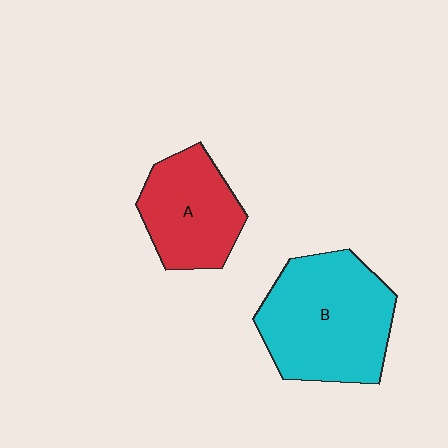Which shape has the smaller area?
Shape A (red).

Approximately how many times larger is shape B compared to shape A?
Approximately 1.5 times.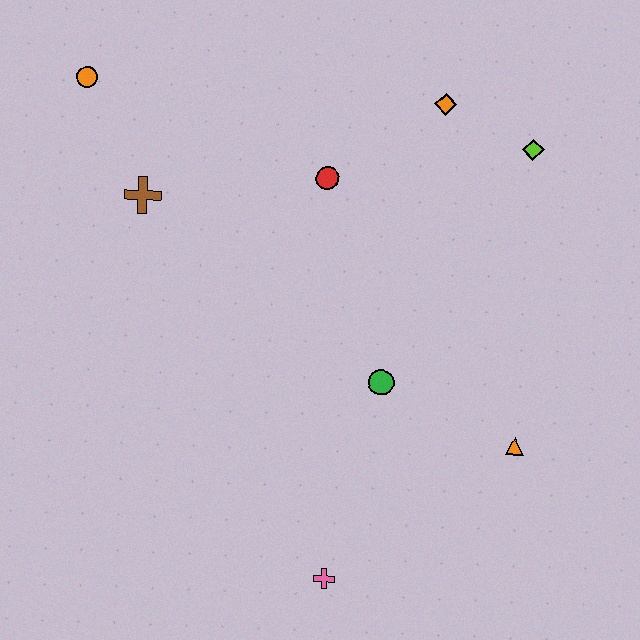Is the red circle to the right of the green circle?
No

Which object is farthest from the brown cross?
The orange triangle is farthest from the brown cross.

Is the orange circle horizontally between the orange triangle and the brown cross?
No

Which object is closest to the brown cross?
The orange circle is closest to the brown cross.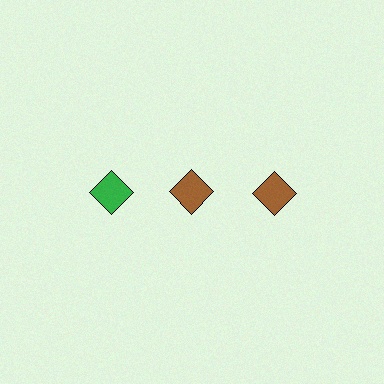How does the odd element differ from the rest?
It has a different color: green instead of brown.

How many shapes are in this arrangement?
There are 3 shapes arranged in a grid pattern.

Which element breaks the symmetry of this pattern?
The green diamond in the top row, leftmost column breaks the symmetry. All other shapes are brown diamonds.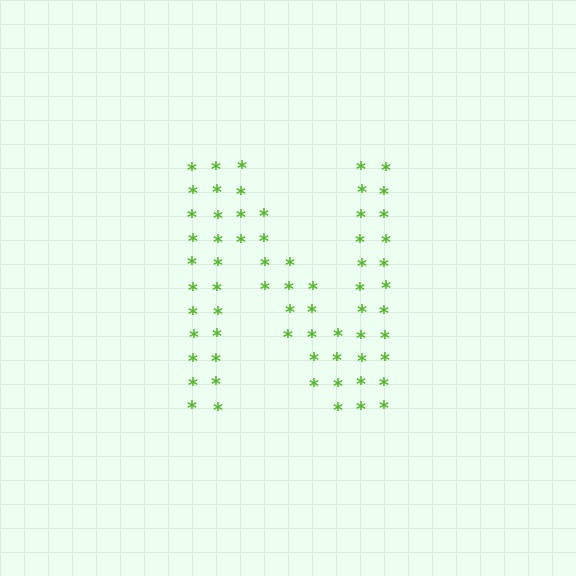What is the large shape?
The large shape is the letter N.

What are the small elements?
The small elements are asterisks.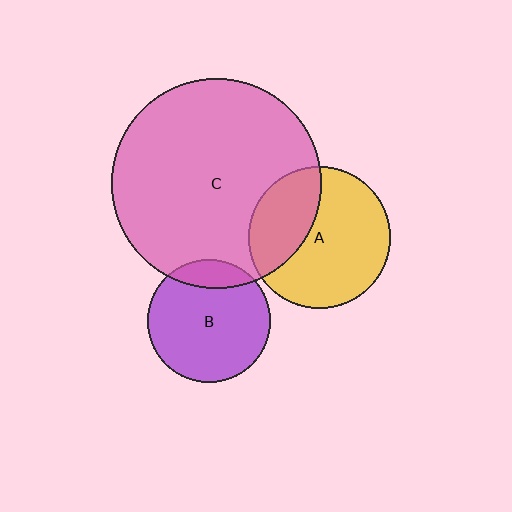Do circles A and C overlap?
Yes.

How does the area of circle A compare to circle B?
Approximately 1.3 times.